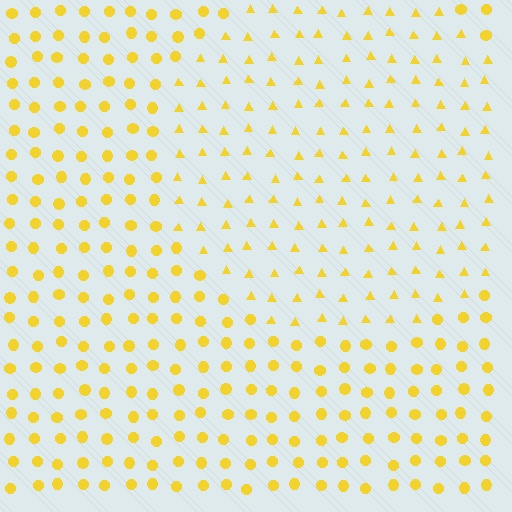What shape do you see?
I see a circle.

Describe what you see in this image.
The image is filled with small yellow elements arranged in a uniform grid. A circle-shaped region contains triangles, while the surrounding area contains circles. The boundary is defined purely by the change in element shape.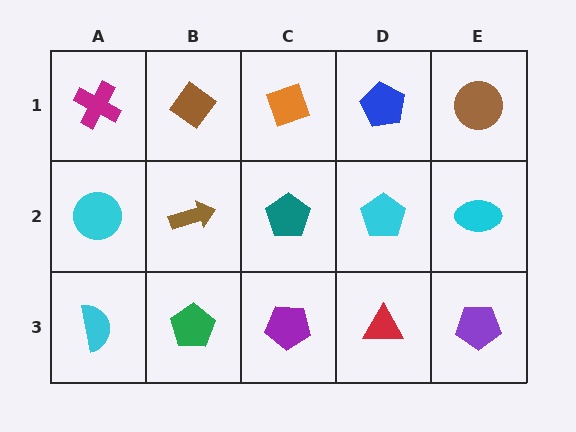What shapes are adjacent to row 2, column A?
A magenta cross (row 1, column A), a cyan semicircle (row 3, column A), a brown arrow (row 2, column B).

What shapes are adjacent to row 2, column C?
An orange diamond (row 1, column C), a purple pentagon (row 3, column C), a brown arrow (row 2, column B), a cyan pentagon (row 2, column D).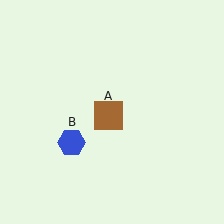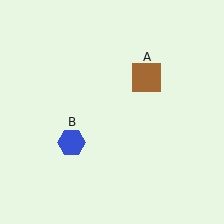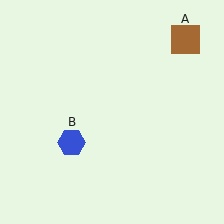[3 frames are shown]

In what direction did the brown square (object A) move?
The brown square (object A) moved up and to the right.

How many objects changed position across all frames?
1 object changed position: brown square (object A).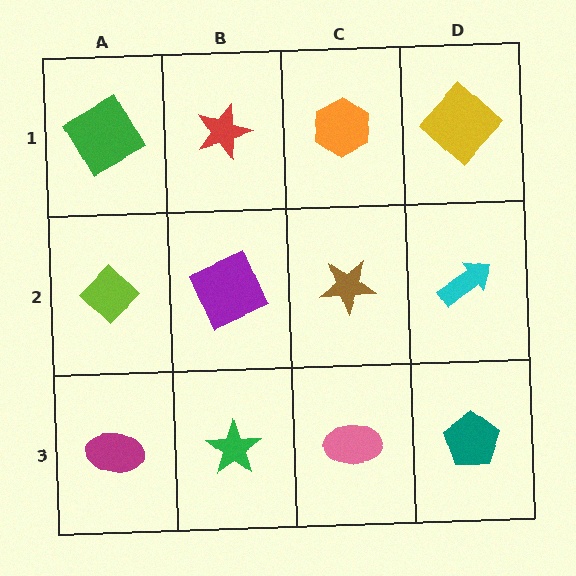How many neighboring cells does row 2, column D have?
3.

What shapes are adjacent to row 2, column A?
A green square (row 1, column A), a magenta ellipse (row 3, column A), a purple square (row 2, column B).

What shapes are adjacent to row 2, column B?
A red star (row 1, column B), a green star (row 3, column B), a lime diamond (row 2, column A), a brown star (row 2, column C).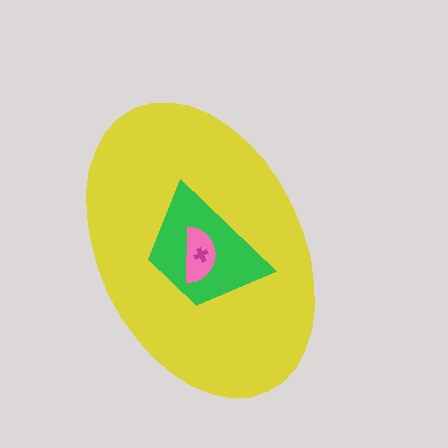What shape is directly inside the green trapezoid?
The pink semicircle.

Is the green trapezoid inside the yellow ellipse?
Yes.